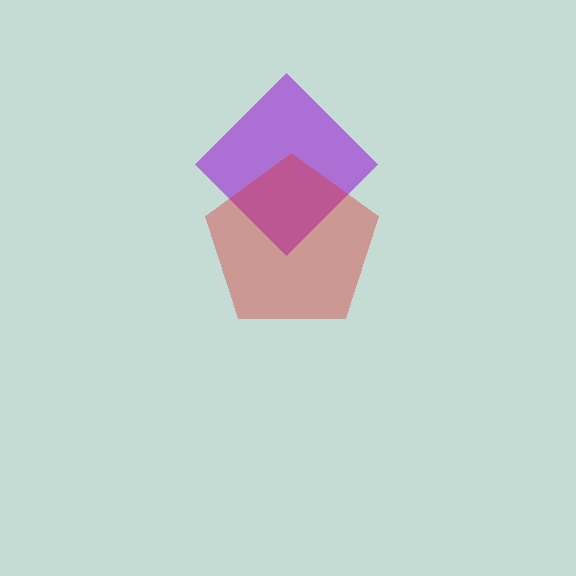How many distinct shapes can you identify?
There are 2 distinct shapes: a purple diamond, a red pentagon.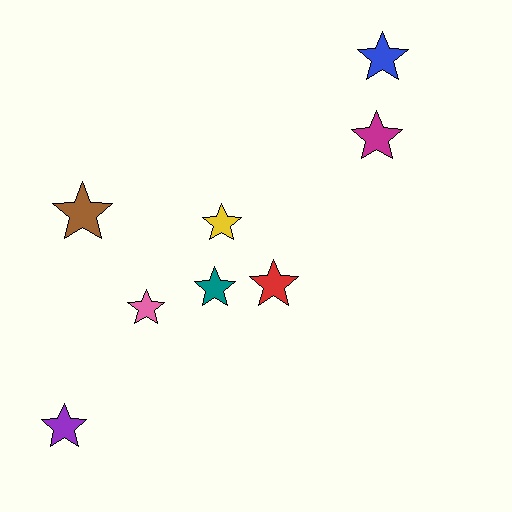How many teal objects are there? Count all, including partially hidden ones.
There is 1 teal object.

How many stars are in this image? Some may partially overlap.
There are 8 stars.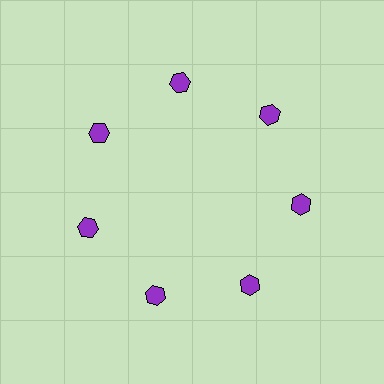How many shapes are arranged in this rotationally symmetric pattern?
There are 7 shapes, arranged in 7 groups of 1.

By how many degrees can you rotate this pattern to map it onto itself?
The pattern maps onto itself every 51 degrees of rotation.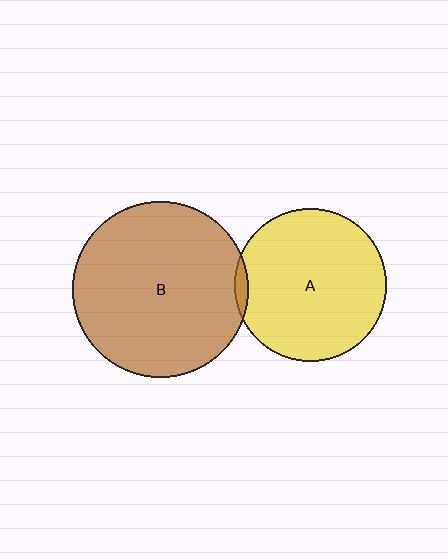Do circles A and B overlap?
Yes.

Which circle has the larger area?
Circle B (brown).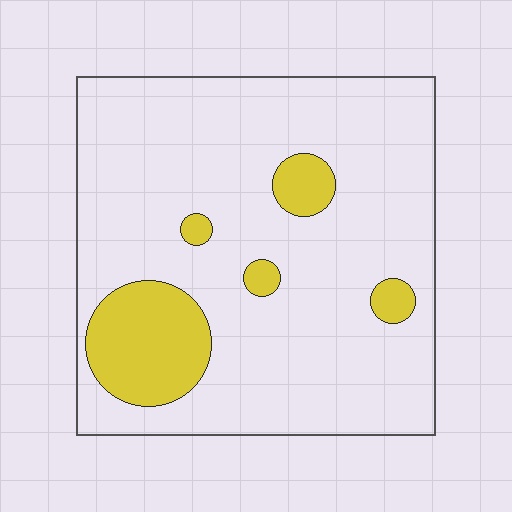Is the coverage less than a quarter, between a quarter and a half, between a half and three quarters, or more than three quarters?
Less than a quarter.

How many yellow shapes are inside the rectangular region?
5.